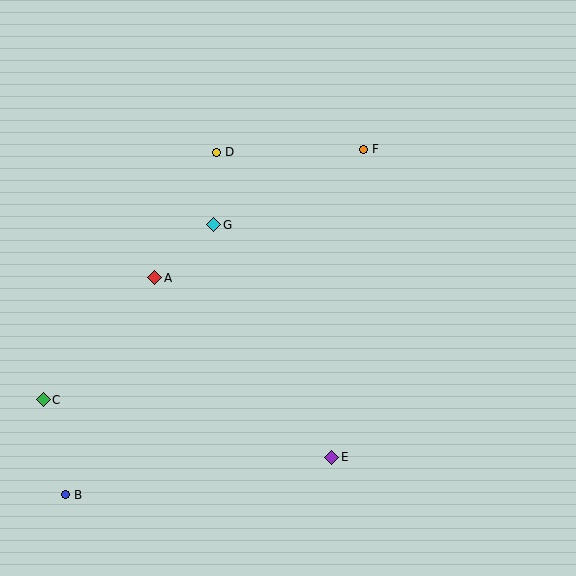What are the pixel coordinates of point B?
Point B is at (65, 495).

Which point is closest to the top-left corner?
Point D is closest to the top-left corner.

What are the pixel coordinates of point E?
Point E is at (332, 457).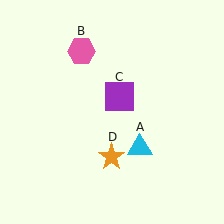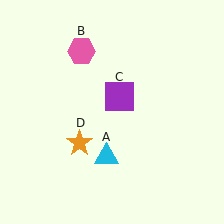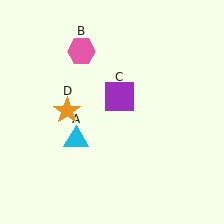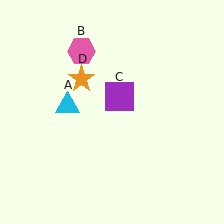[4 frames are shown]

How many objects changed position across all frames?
2 objects changed position: cyan triangle (object A), orange star (object D).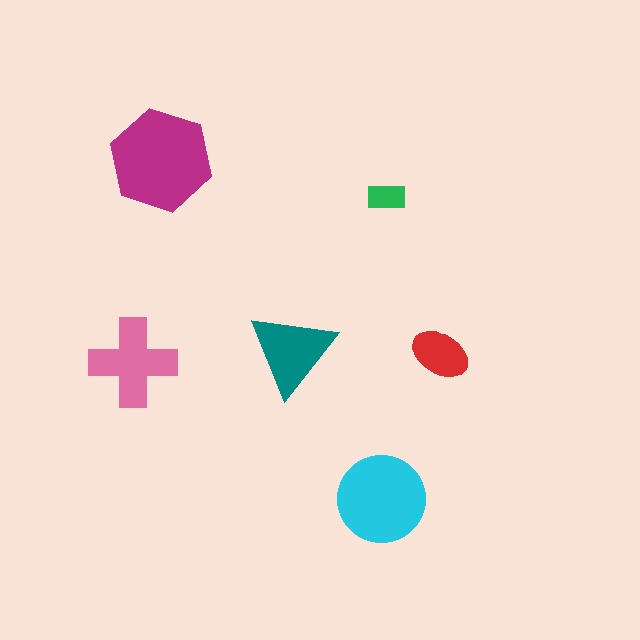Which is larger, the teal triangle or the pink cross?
The pink cross.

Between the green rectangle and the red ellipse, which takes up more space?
The red ellipse.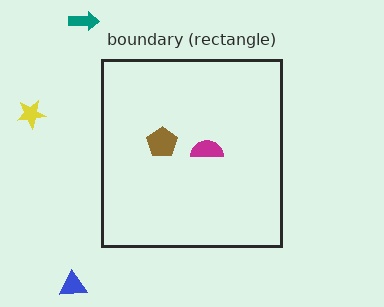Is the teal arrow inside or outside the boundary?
Outside.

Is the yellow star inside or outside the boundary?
Outside.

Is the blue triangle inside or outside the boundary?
Outside.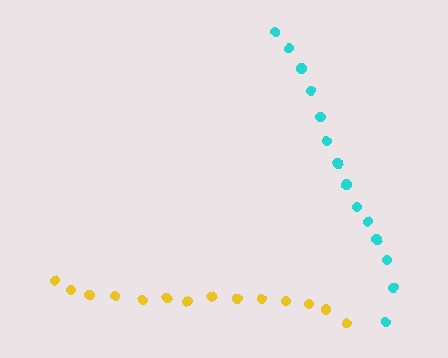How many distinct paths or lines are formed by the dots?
There are 2 distinct paths.